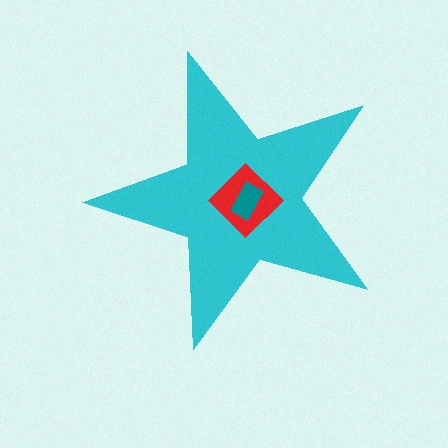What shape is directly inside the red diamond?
The teal rectangle.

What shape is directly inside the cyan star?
The red diamond.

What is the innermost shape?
The teal rectangle.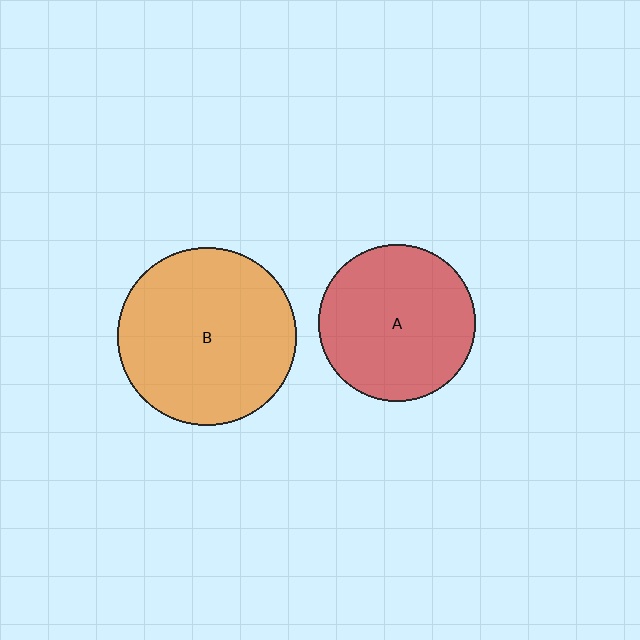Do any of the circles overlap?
No, none of the circles overlap.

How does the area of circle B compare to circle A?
Approximately 1.3 times.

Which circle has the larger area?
Circle B (orange).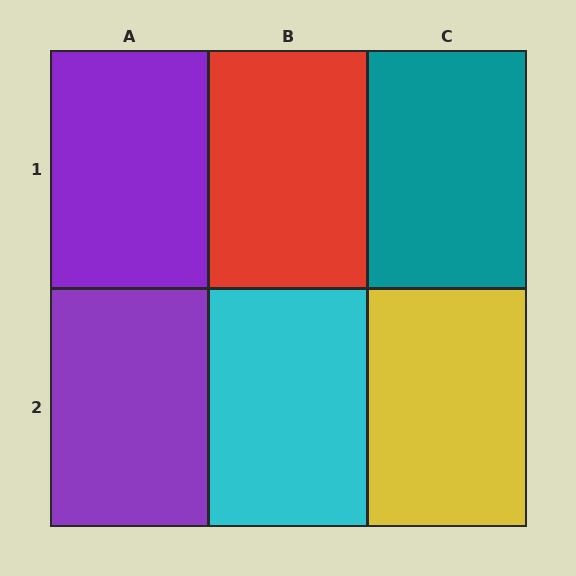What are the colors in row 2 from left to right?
Purple, cyan, yellow.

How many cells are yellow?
1 cell is yellow.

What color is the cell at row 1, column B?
Red.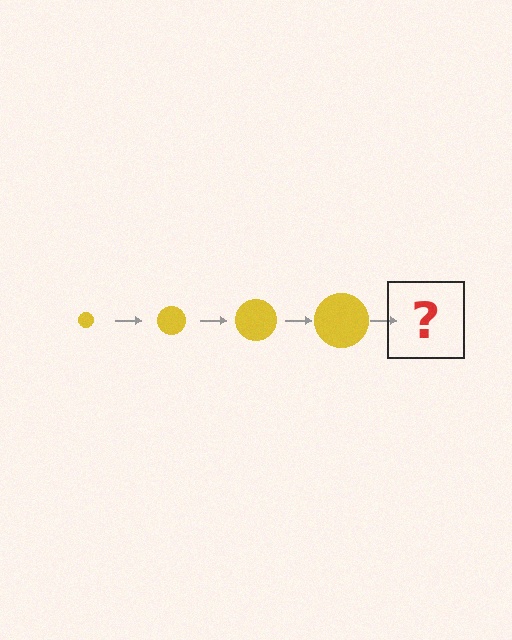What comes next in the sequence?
The next element should be a yellow circle, larger than the previous one.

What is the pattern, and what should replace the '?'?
The pattern is that the circle gets progressively larger each step. The '?' should be a yellow circle, larger than the previous one.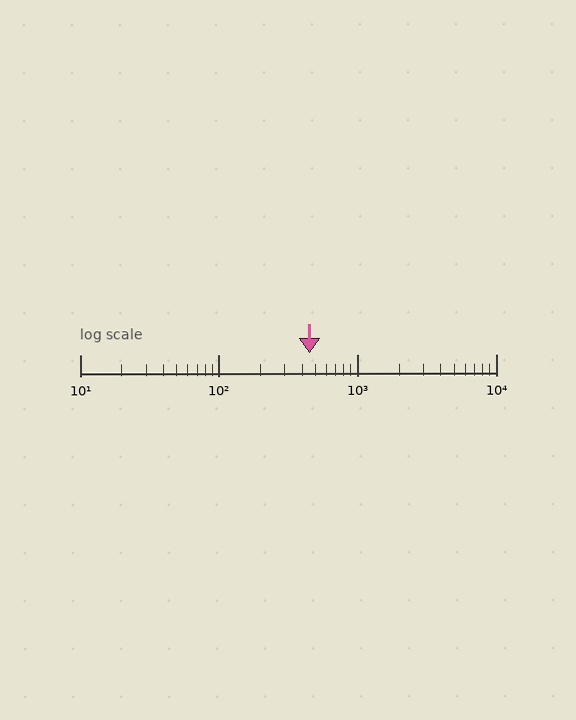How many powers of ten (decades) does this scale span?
The scale spans 3 decades, from 10 to 10000.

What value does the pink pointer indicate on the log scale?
The pointer indicates approximately 450.